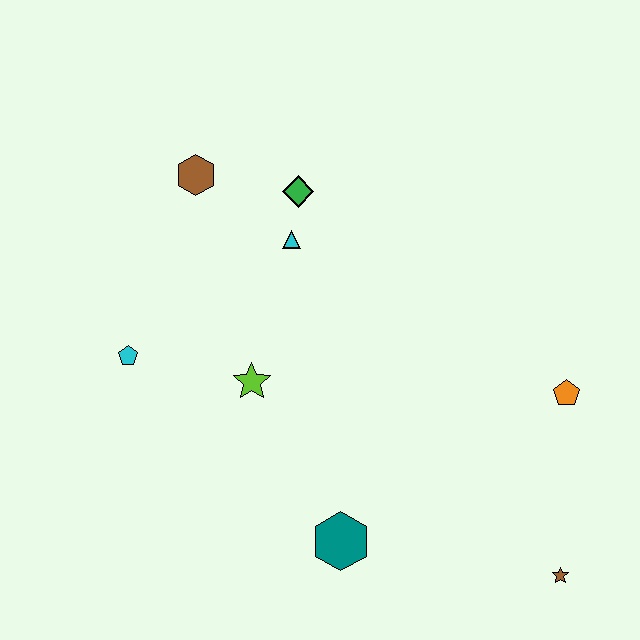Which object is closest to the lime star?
The cyan pentagon is closest to the lime star.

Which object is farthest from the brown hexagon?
The brown star is farthest from the brown hexagon.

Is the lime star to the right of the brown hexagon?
Yes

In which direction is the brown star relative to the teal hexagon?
The brown star is to the right of the teal hexagon.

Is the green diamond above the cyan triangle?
Yes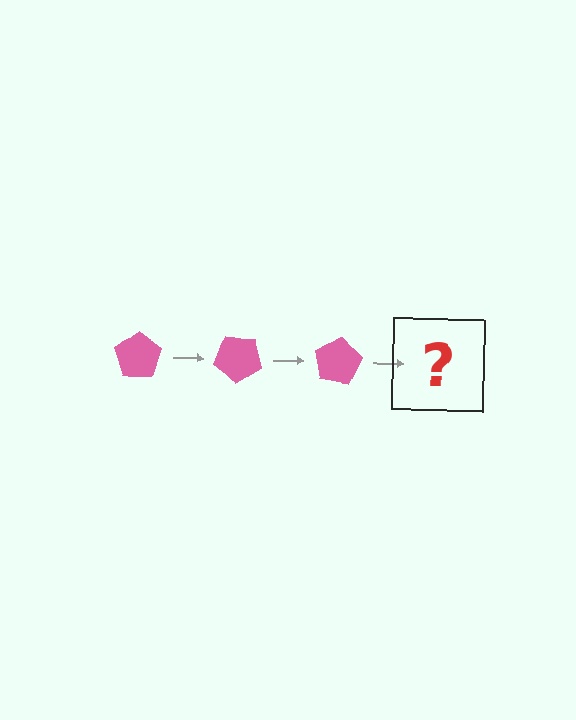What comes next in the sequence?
The next element should be a pink pentagon rotated 120 degrees.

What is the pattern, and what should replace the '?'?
The pattern is that the pentagon rotates 40 degrees each step. The '?' should be a pink pentagon rotated 120 degrees.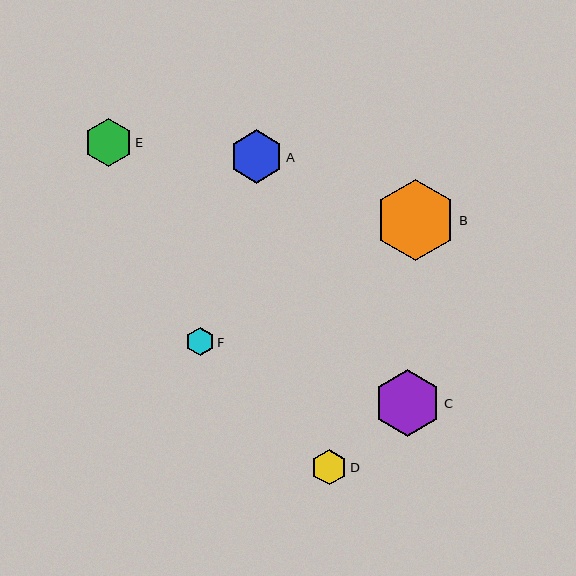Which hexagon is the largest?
Hexagon B is the largest with a size of approximately 81 pixels.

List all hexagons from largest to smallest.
From largest to smallest: B, C, A, E, D, F.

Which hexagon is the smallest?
Hexagon F is the smallest with a size of approximately 28 pixels.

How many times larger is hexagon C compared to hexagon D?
Hexagon C is approximately 1.9 times the size of hexagon D.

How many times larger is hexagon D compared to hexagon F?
Hexagon D is approximately 1.3 times the size of hexagon F.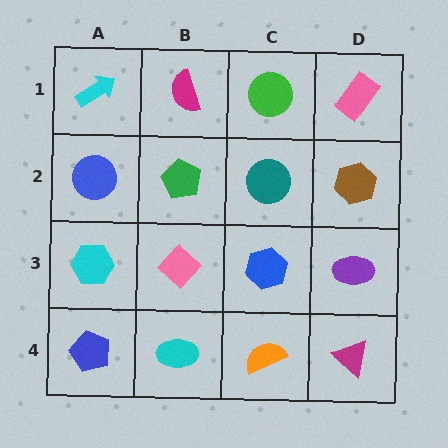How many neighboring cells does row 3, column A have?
3.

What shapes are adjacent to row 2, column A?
A cyan arrow (row 1, column A), a cyan hexagon (row 3, column A), a green pentagon (row 2, column B).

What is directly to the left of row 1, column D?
A green circle.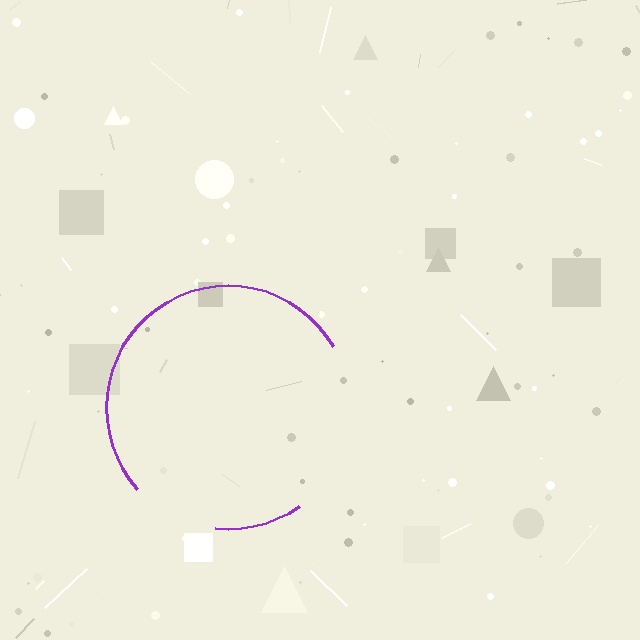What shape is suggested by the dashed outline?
The dashed outline suggests a circle.